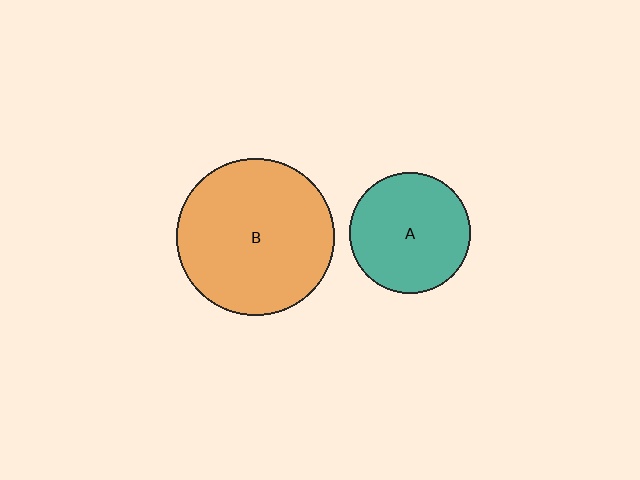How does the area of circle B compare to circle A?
Approximately 1.7 times.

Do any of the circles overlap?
No, none of the circles overlap.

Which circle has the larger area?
Circle B (orange).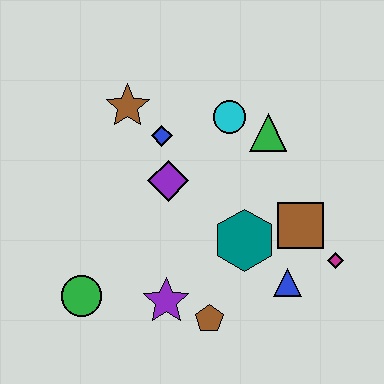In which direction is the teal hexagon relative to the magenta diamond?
The teal hexagon is to the left of the magenta diamond.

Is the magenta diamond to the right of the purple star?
Yes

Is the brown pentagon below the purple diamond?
Yes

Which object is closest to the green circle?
The purple star is closest to the green circle.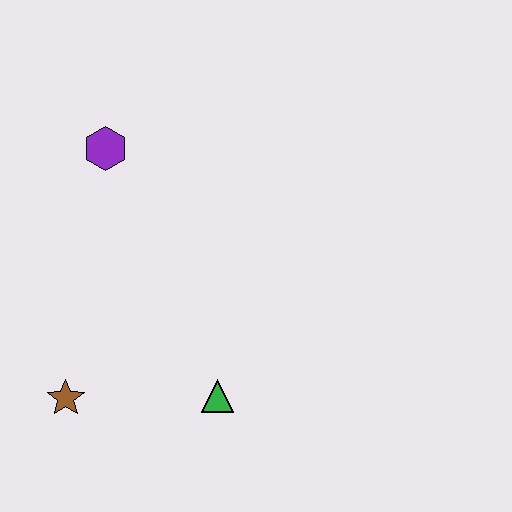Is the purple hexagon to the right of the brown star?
Yes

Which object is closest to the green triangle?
The brown star is closest to the green triangle.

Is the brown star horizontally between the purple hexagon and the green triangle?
No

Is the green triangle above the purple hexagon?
No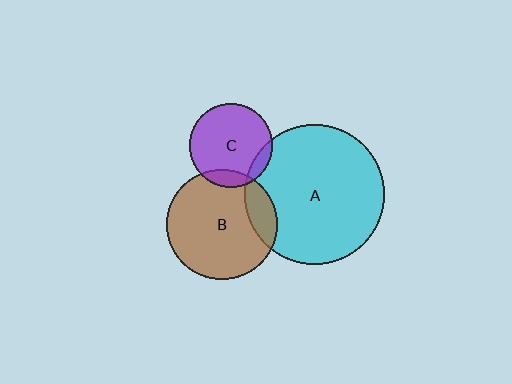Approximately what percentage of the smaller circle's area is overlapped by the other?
Approximately 10%.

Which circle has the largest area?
Circle A (cyan).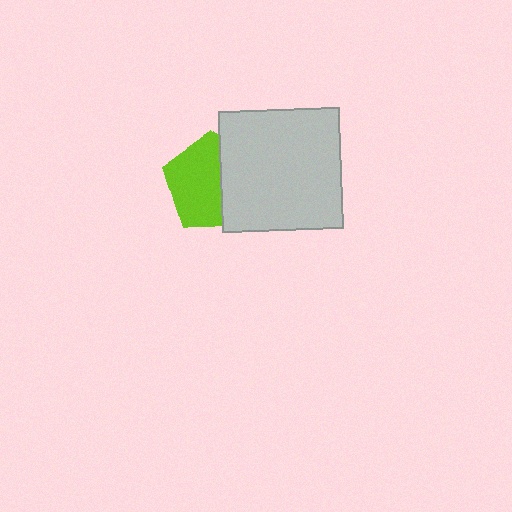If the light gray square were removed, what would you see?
You would see the complete lime pentagon.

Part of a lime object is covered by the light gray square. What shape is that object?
It is a pentagon.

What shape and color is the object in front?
The object in front is a light gray square.